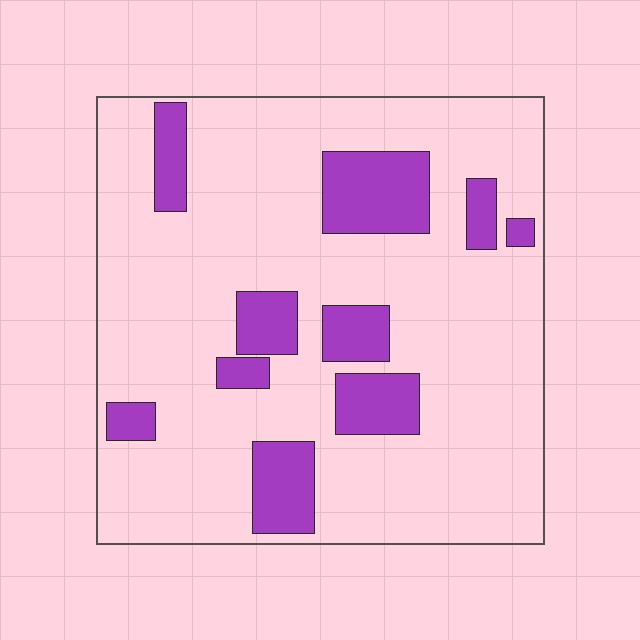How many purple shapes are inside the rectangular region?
10.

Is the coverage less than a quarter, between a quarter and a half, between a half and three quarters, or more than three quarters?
Less than a quarter.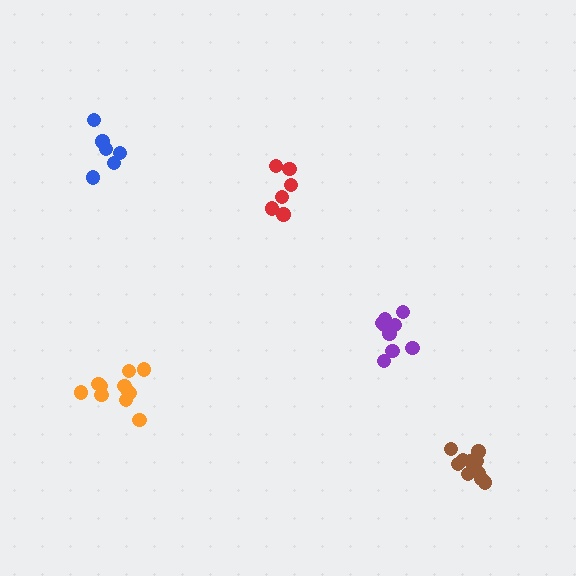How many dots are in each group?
Group 1: 10 dots, Group 2: 6 dots, Group 3: 12 dots, Group 4: 11 dots, Group 5: 6 dots (45 total).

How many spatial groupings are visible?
There are 5 spatial groupings.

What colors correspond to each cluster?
The clusters are colored: purple, blue, brown, orange, red.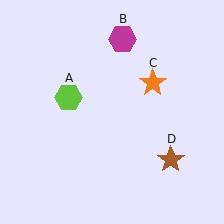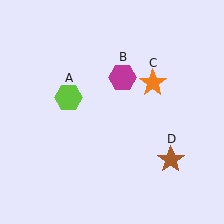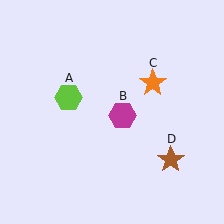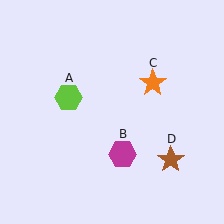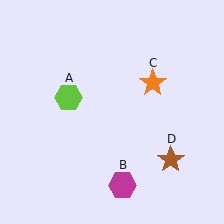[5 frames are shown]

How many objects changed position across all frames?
1 object changed position: magenta hexagon (object B).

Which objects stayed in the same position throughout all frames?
Lime hexagon (object A) and orange star (object C) and brown star (object D) remained stationary.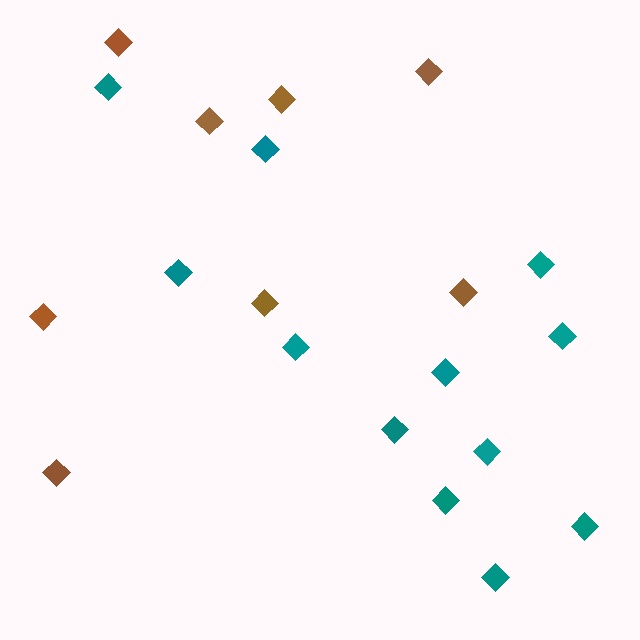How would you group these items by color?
There are 2 groups: one group of teal diamonds (12) and one group of brown diamonds (8).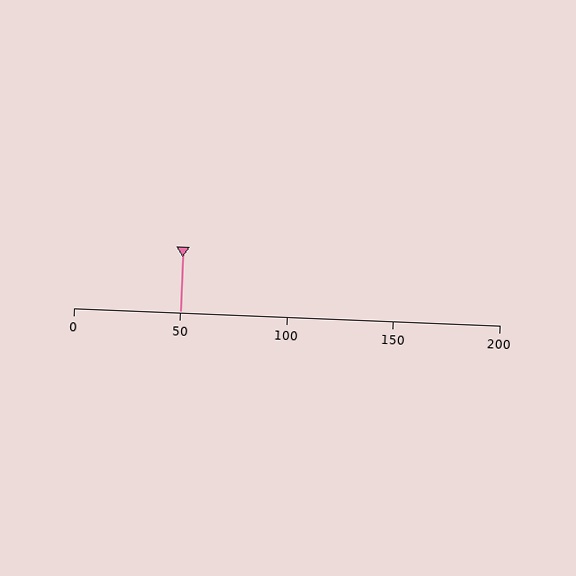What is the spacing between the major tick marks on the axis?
The major ticks are spaced 50 apart.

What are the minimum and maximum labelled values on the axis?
The axis runs from 0 to 200.